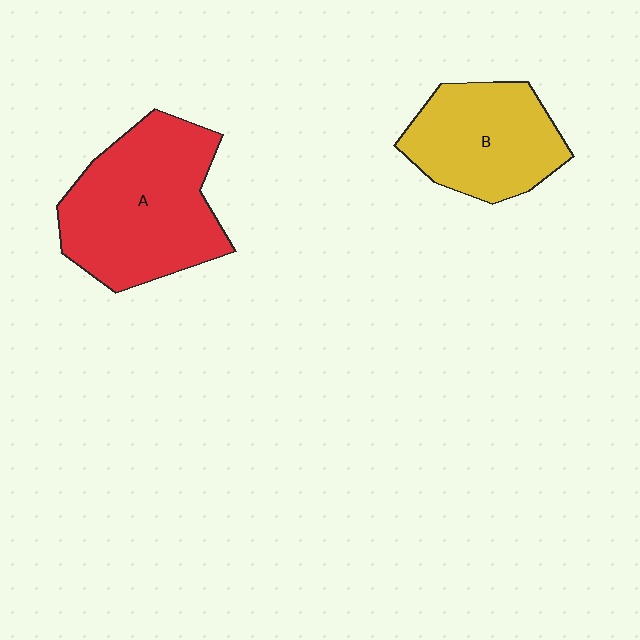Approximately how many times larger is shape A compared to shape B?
Approximately 1.4 times.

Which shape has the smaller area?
Shape B (yellow).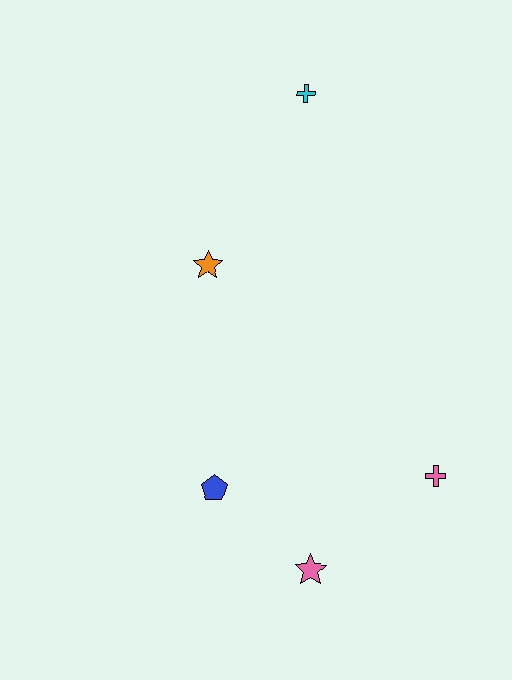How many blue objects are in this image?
There is 1 blue object.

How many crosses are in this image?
There are 2 crosses.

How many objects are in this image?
There are 5 objects.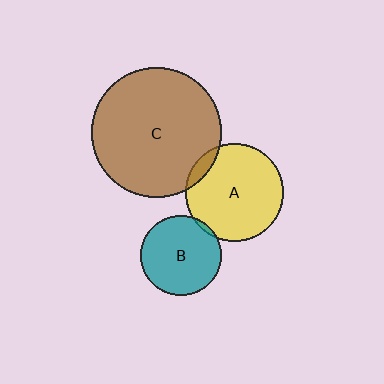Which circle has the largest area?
Circle C (brown).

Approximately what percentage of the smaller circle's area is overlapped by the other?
Approximately 5%.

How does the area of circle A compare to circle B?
Approximately 1.5 times.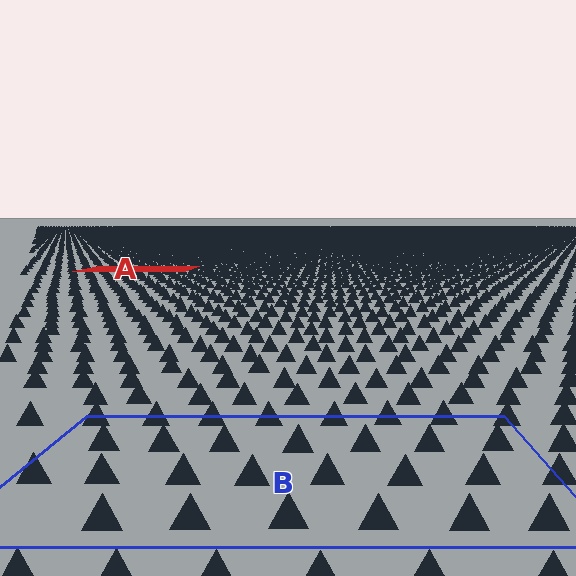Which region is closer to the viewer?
Region B is closer. The texture elements there are larger and more spread out.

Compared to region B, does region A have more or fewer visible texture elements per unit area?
Region A has more texture elements per unit area — they are packed more densely because it is farther away.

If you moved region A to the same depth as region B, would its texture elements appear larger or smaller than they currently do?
They would appear larger. At a closer depth, the same texture elements are projected at a bigger on-screen size.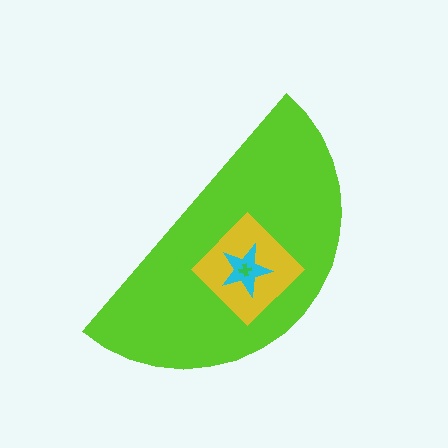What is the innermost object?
The green cross.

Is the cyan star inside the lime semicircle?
Yes.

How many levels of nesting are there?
4.